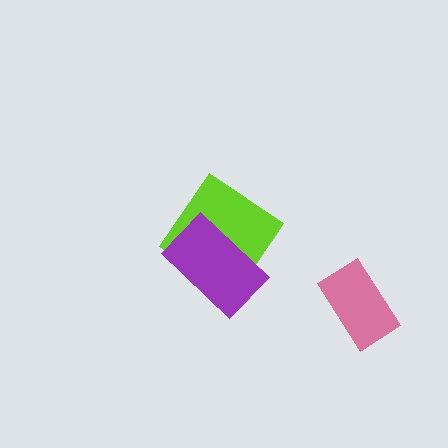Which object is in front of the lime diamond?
The purple rectangle is in front of the lime diamond.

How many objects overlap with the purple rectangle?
1 object overlaps with the purple rectangle.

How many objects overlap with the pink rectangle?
0 objects overlap with the pink rectangle.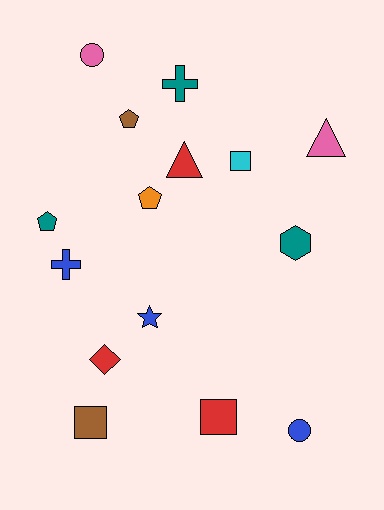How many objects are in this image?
There are 15 objects.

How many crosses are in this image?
There are 2 crosses.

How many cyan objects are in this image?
There is 1 cyan object.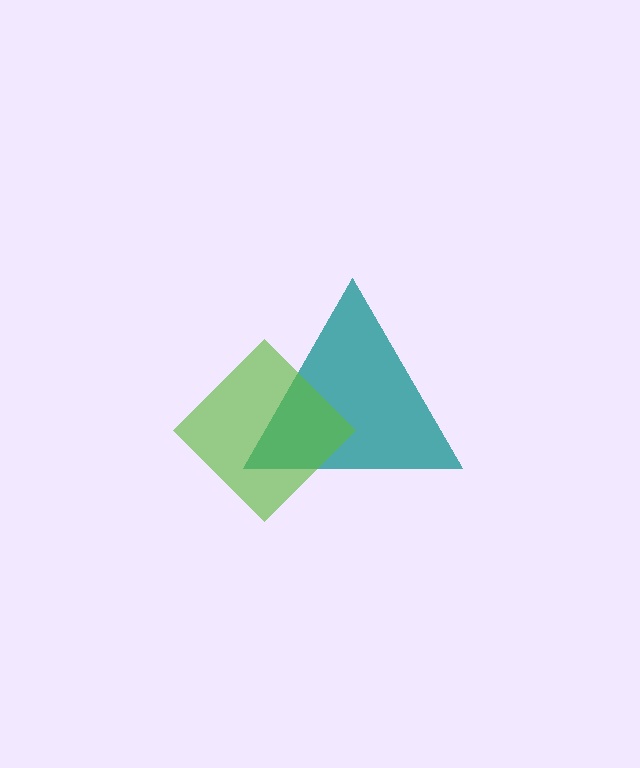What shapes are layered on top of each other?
The layered shapes are: a teal triangle, a lime diamond.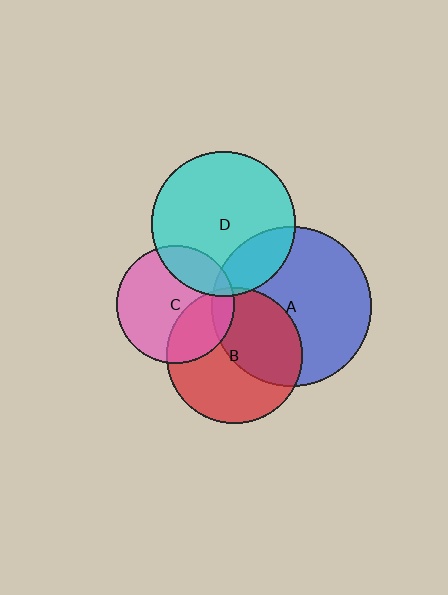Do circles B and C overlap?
Yes.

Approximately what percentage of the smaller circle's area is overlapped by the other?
Approximately 30%.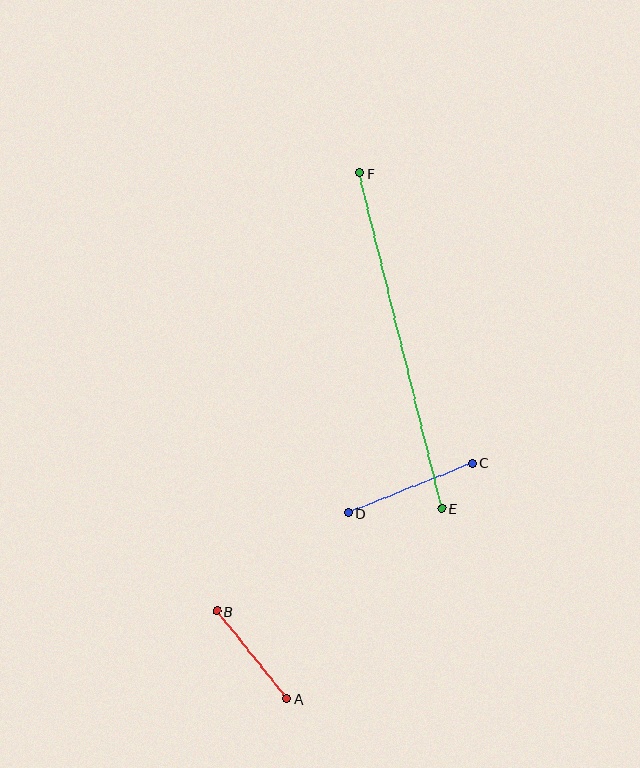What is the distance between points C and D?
The distance is approximately 134 pixels.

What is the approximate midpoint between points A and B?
The midpoint is at approximately (252, 655) pixels.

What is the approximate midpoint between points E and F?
The midpoint is at approximately (401, 341) pixels.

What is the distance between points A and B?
The distance is approximately 112 pixels.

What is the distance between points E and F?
The distance is approximately 345 pixels.